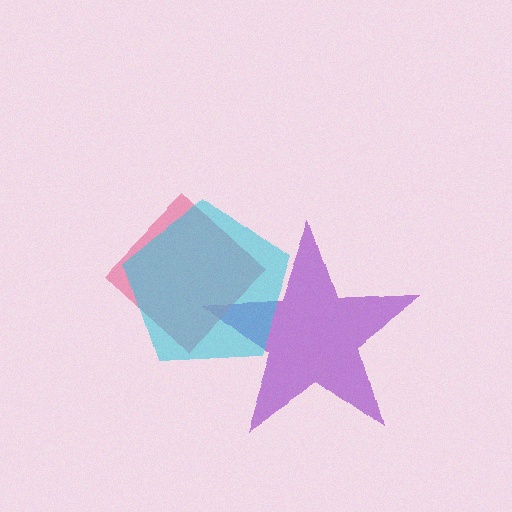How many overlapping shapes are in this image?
There are 3 overlapping shapes in the image.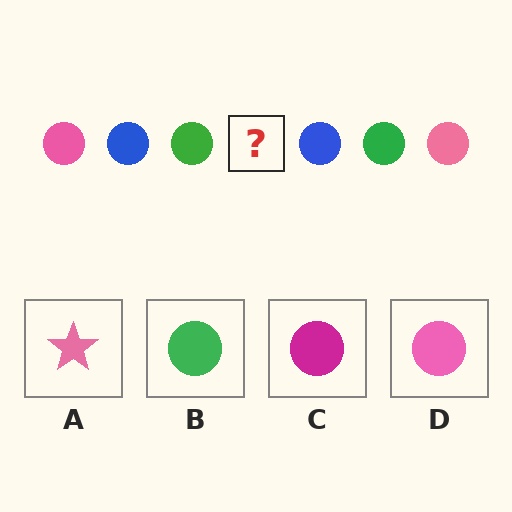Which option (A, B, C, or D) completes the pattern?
D.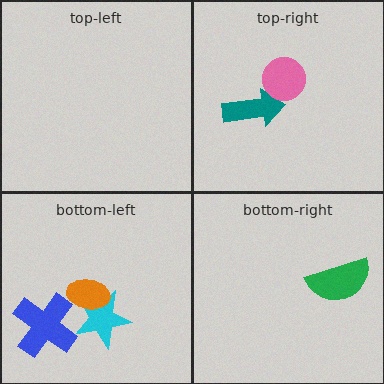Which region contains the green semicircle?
The bottom-right region.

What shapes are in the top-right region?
The teal arrow, the pink circle.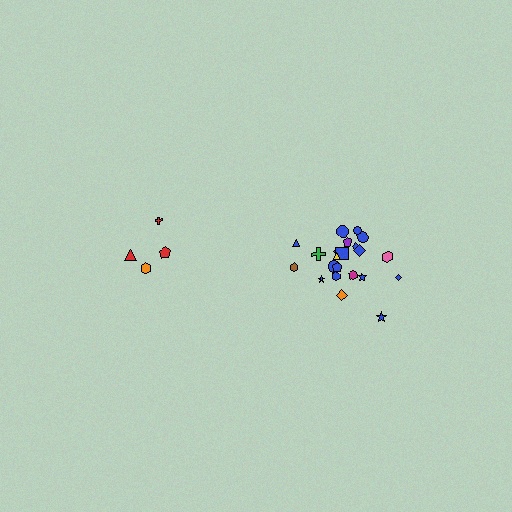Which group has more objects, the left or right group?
The right group.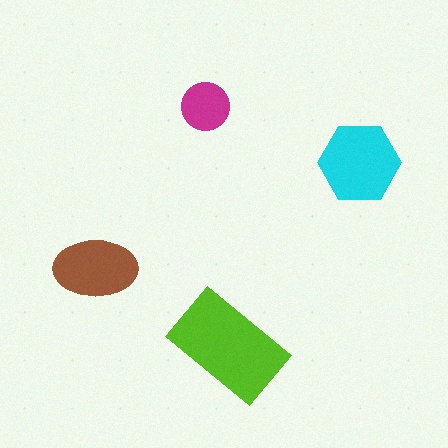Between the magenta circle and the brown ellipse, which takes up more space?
The brown ellipse.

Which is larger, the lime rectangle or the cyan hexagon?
The lime rectangle.